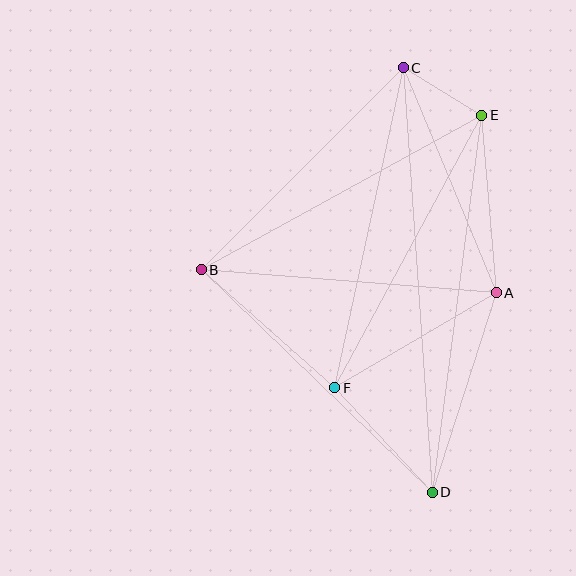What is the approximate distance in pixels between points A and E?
The distance between A and E is approximately 178 pixels.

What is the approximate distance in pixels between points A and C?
The distance between A and C is approximately 244 pixels.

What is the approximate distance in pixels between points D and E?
The distance between D and E is approximately 381 pixels.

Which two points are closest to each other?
Points C and E are closest to each other.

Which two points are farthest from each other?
Points C and D are farthest from each other.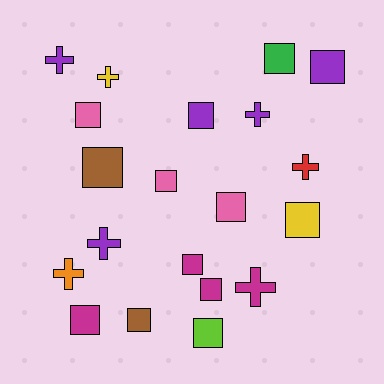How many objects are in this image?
There are 20 objects.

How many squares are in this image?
There are 13 squares.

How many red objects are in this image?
There is 1 red object.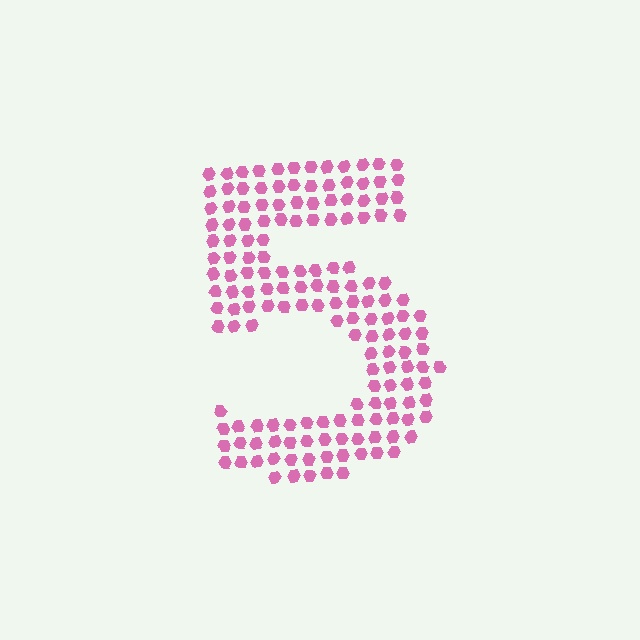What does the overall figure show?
The overall figure shows the digit 5.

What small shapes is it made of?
It is made of small hexagons.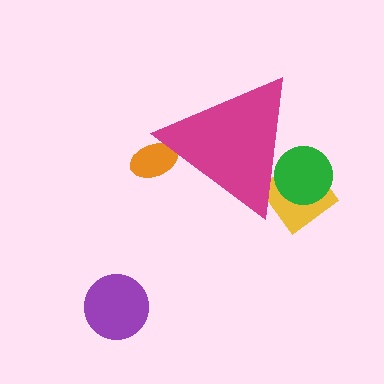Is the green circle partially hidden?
Yes, the green circle is partially hidden behind the magenta triangle.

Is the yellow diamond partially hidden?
Yes, the yellow diamond is partially hidden behind the magenta triangle.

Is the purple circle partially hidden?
No, the purple circle is fully visible.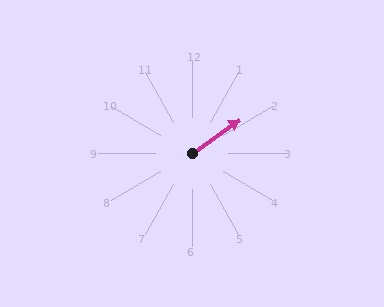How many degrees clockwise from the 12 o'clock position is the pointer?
Approximately 54 degrees.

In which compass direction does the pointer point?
Northeast.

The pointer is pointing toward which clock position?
Roughly 2 o'clock.